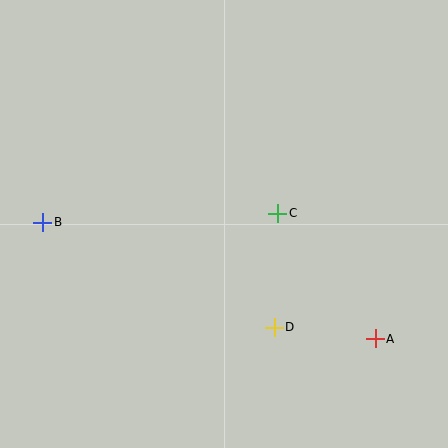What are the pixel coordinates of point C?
Point C is at (278, 213).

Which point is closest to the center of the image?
Point C at (278, 213) is closest to the center.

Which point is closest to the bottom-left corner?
Point B is closest to the bottom-left corner.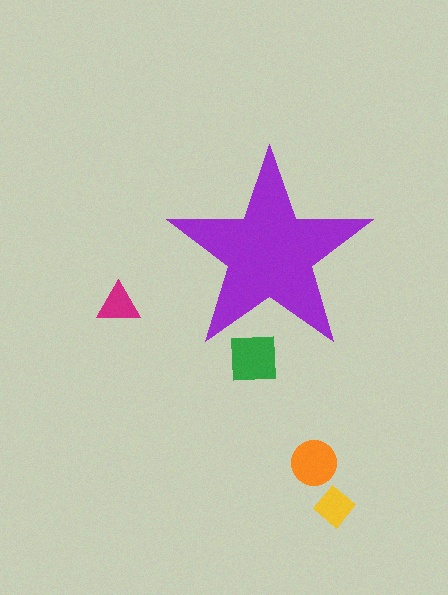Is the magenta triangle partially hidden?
No, the magenta triangle is fully visible.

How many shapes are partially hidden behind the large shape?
1 shape is partially hidden.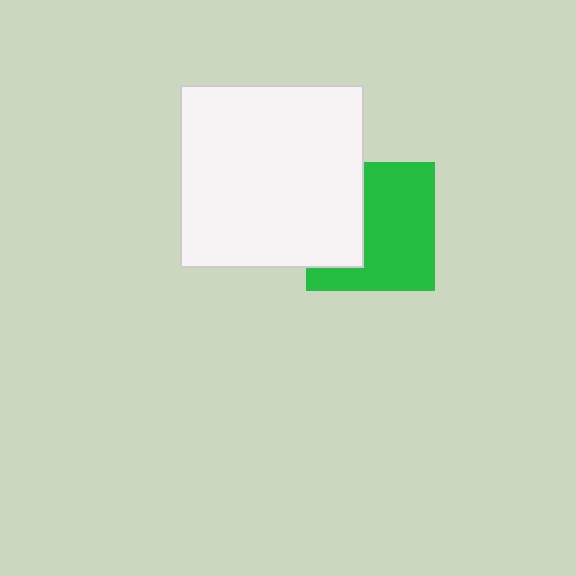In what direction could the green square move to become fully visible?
The green square could move right. That would shift it out from behind the white square entirely.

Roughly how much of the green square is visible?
About half of it is visible (roughly 64%).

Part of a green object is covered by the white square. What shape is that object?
It is a square.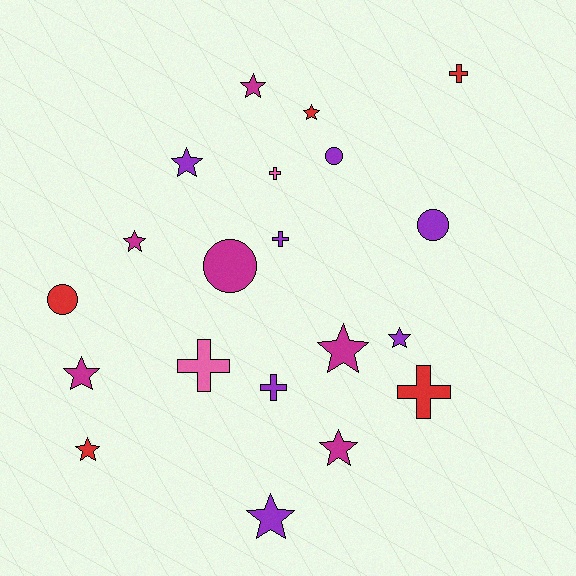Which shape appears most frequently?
Star, with 10 objects.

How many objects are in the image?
There are 20 objects.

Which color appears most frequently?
Purple, with 7 objects.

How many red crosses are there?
There are 2 red crosses.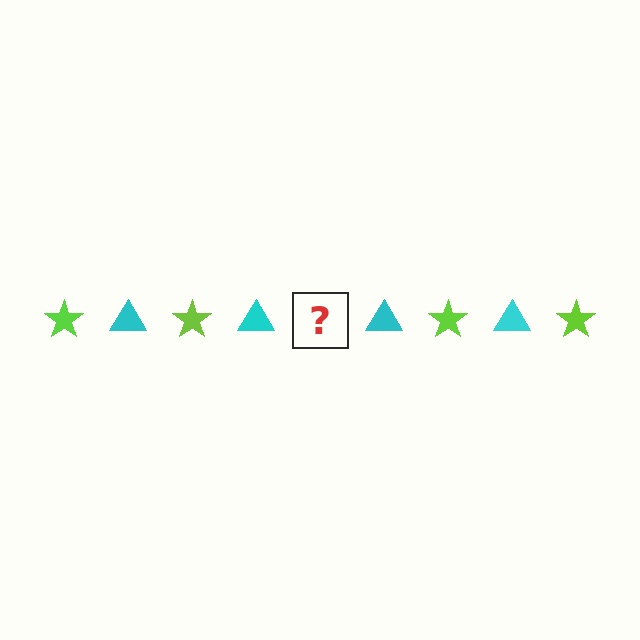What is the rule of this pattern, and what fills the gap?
The rule is that the pattern alternates between lime star and cyan triangle. The gap should be filled with a lime star.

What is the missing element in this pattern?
The missing element is a lime star.